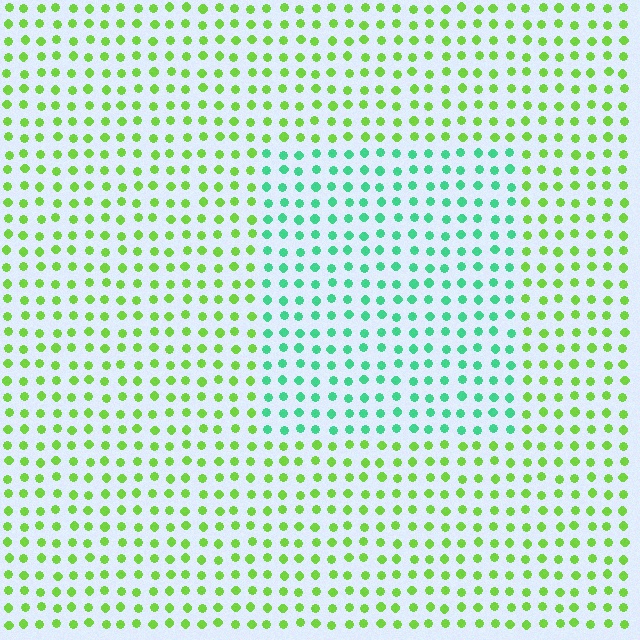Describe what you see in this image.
The image is filled with small lime elements in a uniform arrangement. A rectangle-shaped region is visible where the elements are tinted to a slightly different hue, forming a subtle color boundary.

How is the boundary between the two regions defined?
The boundary is defined purely by a slight shift in hue (about 52 degrees). Spacing, size, and orientation are identical on both sides.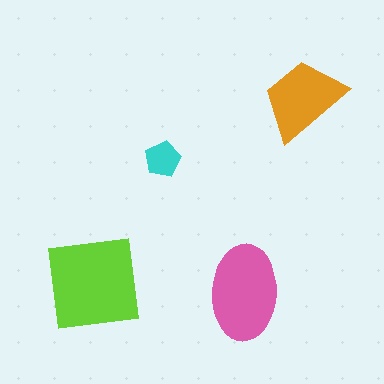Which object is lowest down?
The pink ellipse is bottommost.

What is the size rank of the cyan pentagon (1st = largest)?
4th.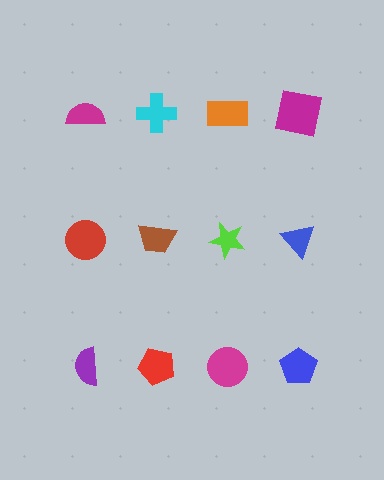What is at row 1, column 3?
An orange rectangle.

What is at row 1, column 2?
A cyan cross.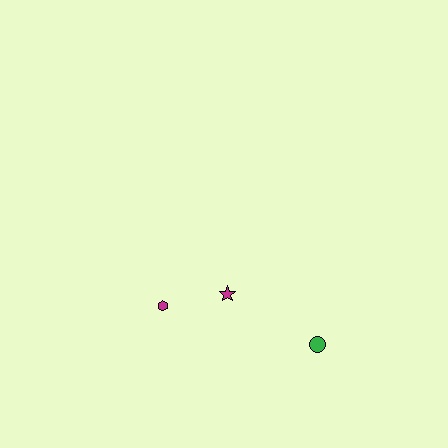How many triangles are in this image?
There are no triangles.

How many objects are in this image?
There are 3 objects.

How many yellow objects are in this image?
There are no yellow objects.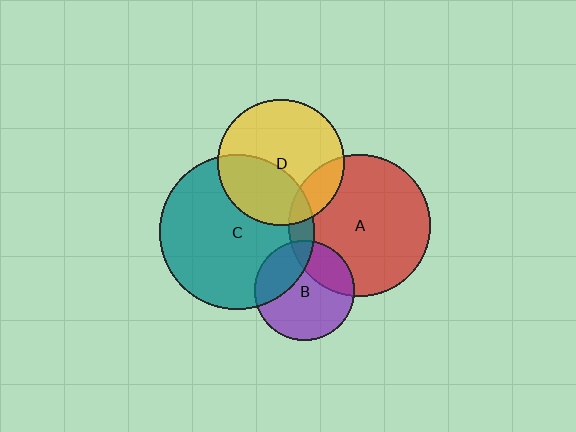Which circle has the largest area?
Circle C (teal).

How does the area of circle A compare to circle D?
Approximately 1.3 times.